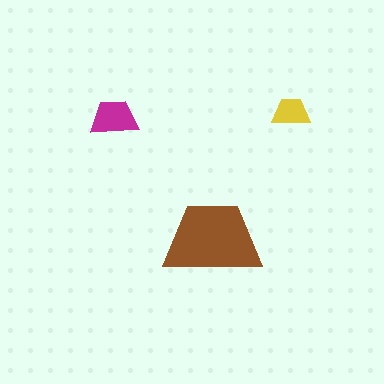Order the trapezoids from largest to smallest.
the brown one, the magenta one, the yellow one.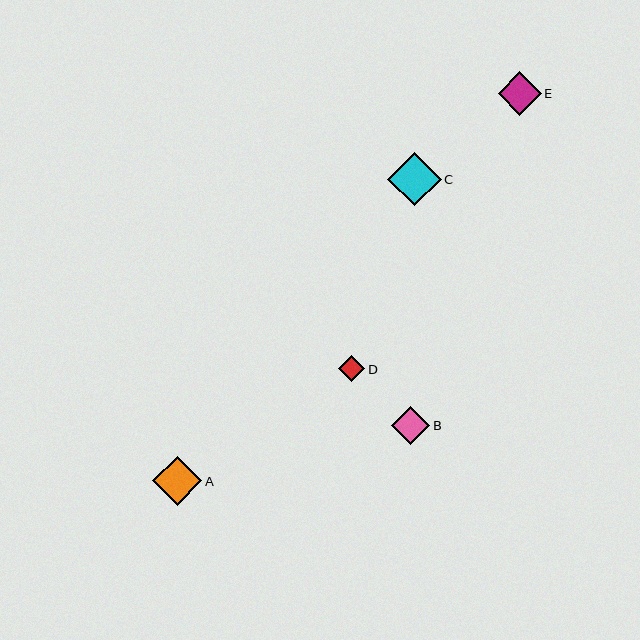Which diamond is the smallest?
Diamond D is the smallest with a size of approximately 27 pixels.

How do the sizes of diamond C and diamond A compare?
Diamond C and diamond A are approximately the same size.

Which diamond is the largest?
Diamond C is the largest with a size of approximately 53 pixels.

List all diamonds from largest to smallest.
From largest to smallest: C, A, E, B, D.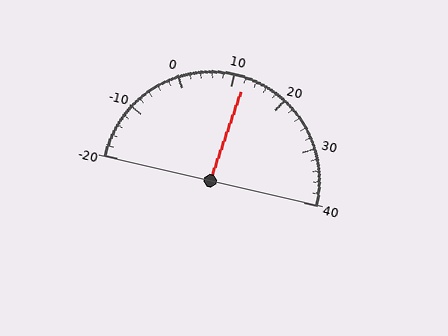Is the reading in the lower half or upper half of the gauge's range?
The reading is in the upper half of the range (-20 to 40).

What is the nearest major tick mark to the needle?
The nearest major tick mark is 10.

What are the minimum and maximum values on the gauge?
The gauge ranges from -20 to 40.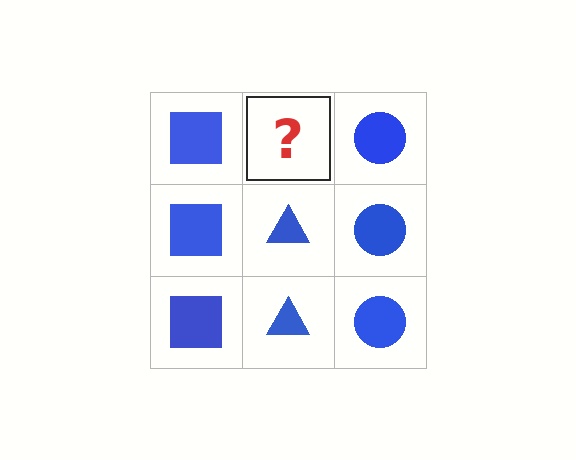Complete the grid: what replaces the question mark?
The question mark should be replaced with a blue triangle.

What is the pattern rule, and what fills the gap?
The rule is that each column has a consistent shape. The gap should be filled with a blue triangle.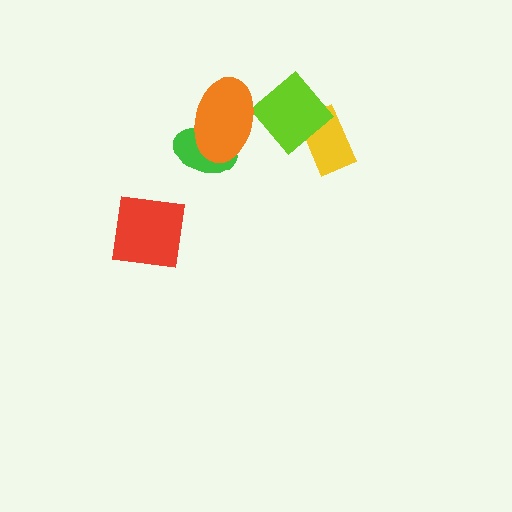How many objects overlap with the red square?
0 objects overlap with the red square.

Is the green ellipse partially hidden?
Yes, it is partially covered by another shape.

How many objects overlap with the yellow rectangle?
1 object overlaps with the yellow rectangle.